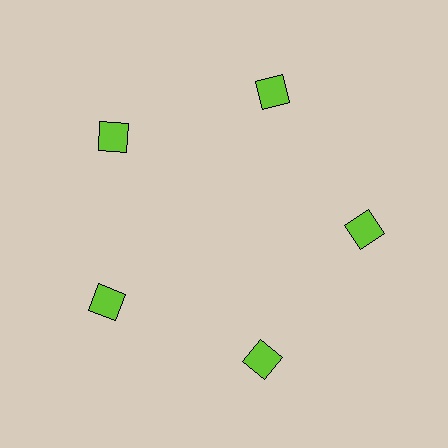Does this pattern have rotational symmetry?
Yes, this pattern has 5-fold rotational symmetry. It looks the same after rotating 72 degrees around the center.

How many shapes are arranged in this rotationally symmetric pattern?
There are 5 shapes, arranged in 5 groups of 1.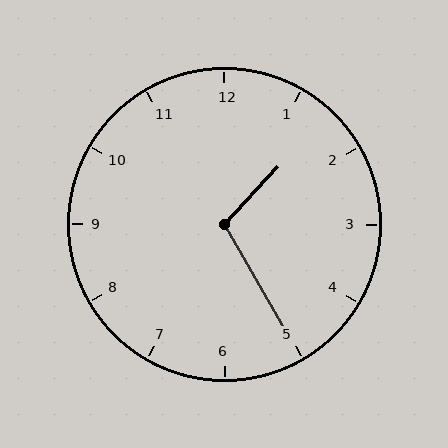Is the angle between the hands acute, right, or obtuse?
It is obtuse.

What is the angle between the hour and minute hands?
Approximately 108 degrees.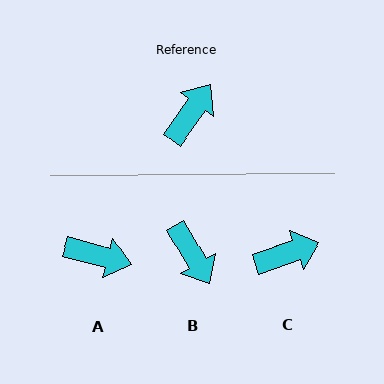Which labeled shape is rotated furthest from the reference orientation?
B, about 115 degrees away.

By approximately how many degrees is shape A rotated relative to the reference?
Approximately 69 degrees clockwise.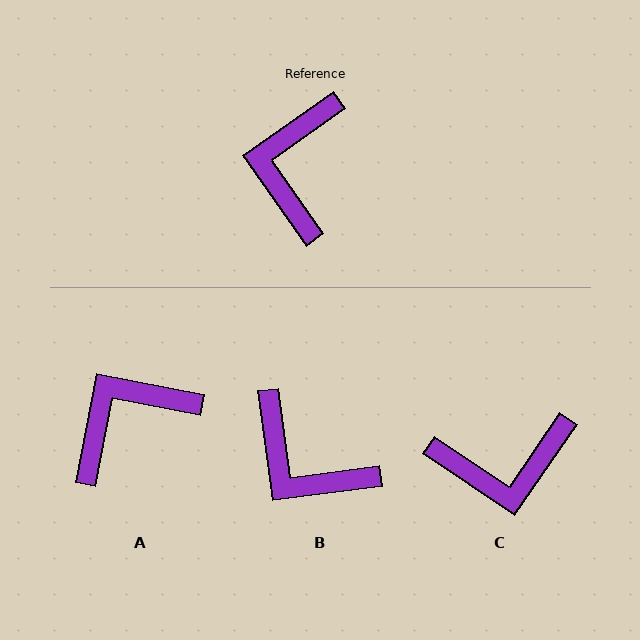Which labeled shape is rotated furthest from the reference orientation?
C, about 111 degrees away.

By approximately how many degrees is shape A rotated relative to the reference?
Approximately 46 degrees clockwise.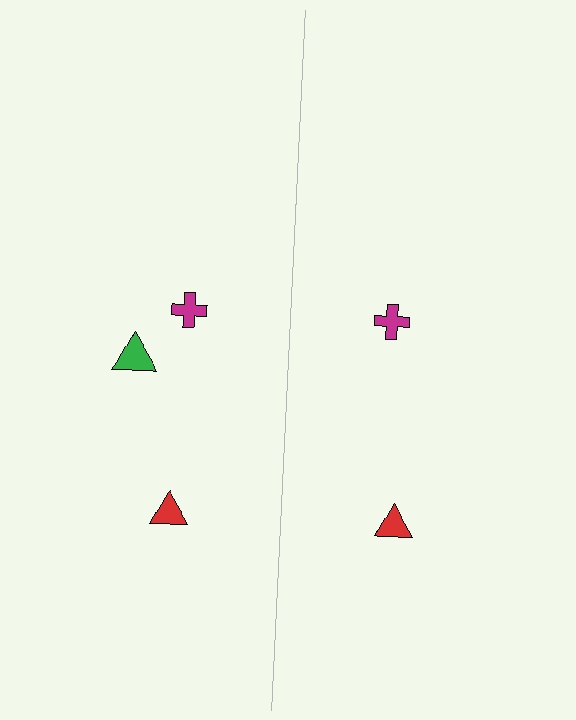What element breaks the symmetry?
A green triangle is missing from the right side.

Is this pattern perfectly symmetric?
No, the pattern is not perfectly symmetric. A green triangle is missing from the right side.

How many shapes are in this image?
There are 5 shapes in this image.